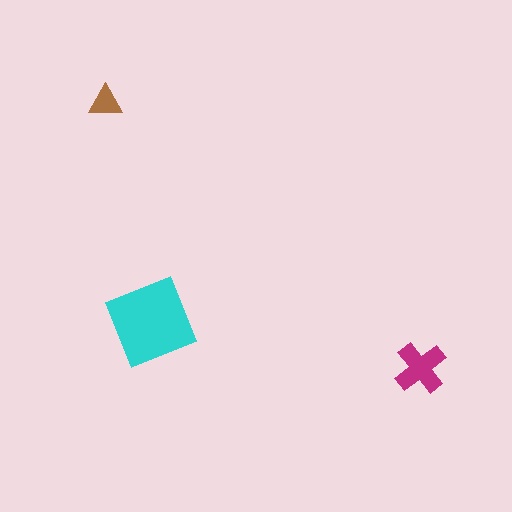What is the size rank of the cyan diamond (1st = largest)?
1st.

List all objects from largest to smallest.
The cyan diamond, the magenta cross, the brown triangle.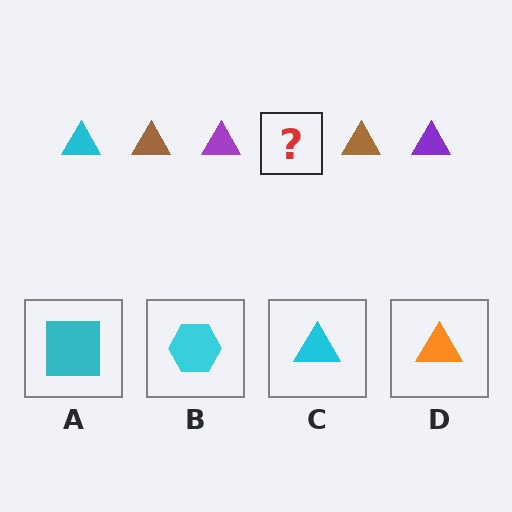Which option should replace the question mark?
Option C.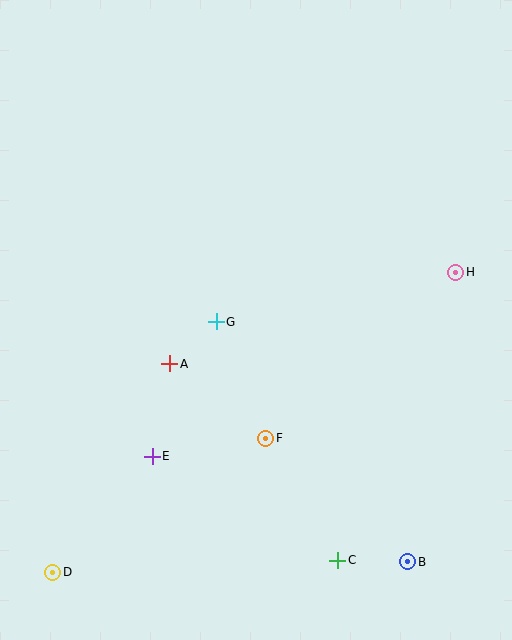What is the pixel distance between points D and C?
The distance between D and C is 285 pixels.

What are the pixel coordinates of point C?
Point C is at (338, 560).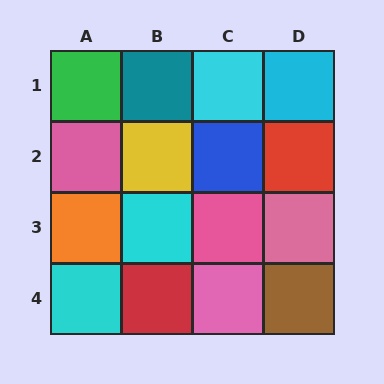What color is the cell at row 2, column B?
Yellow.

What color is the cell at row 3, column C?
Pink.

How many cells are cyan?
4 cells are cyan.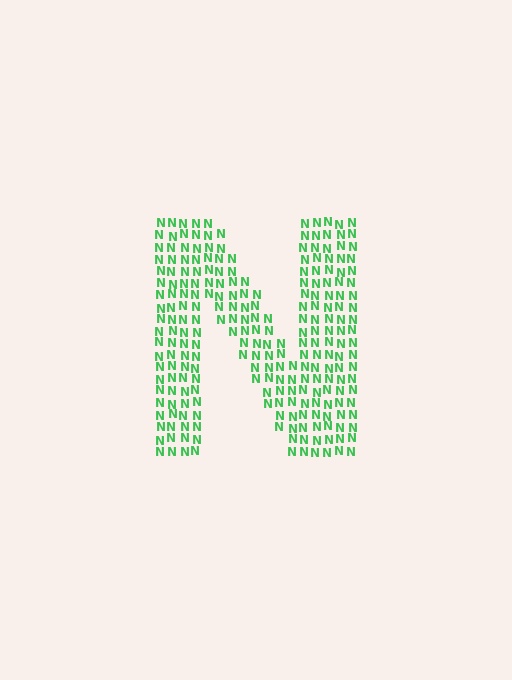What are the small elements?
The small elements are letter N's.